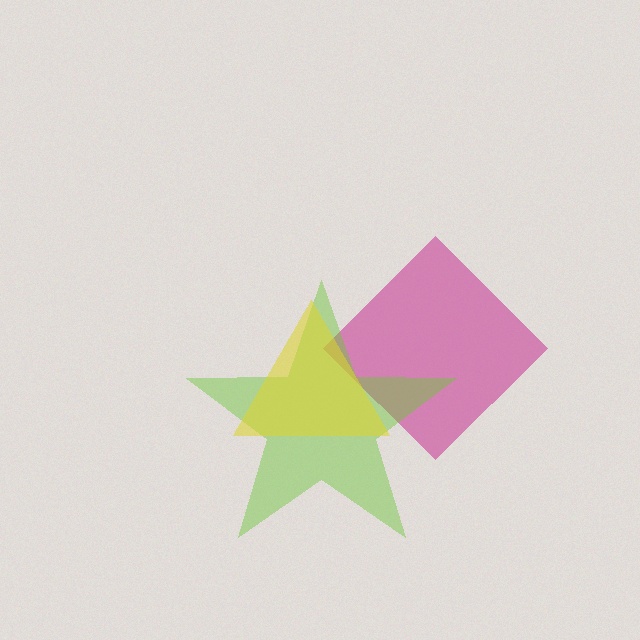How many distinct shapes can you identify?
There are 3 distinct shapes: a magenta diamond, a lime star, a yellow triangle.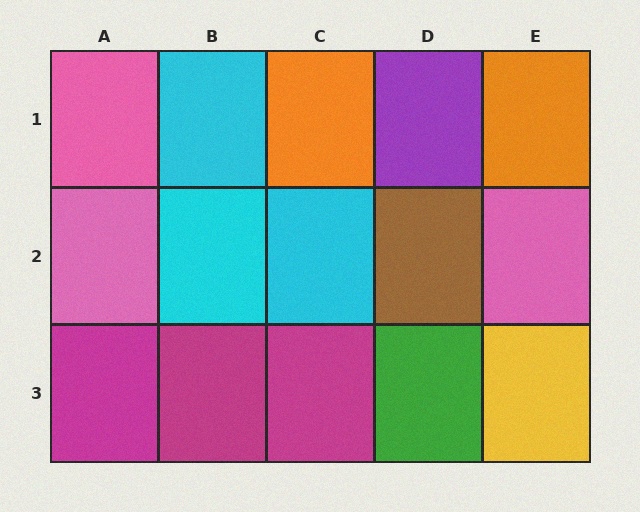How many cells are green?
1 cell is green.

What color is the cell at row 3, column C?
Magenta.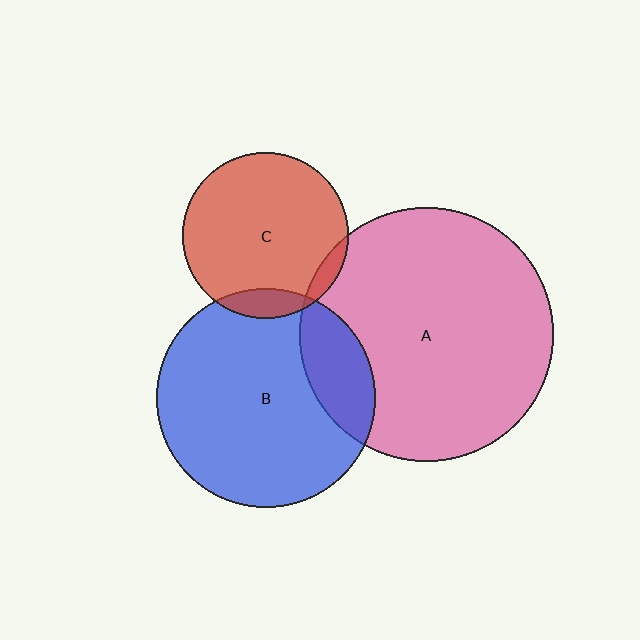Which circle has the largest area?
Circle A (pink).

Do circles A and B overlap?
Yes.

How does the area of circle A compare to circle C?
Approximately 2.3 times.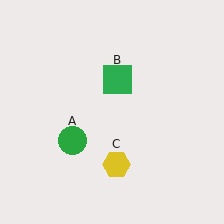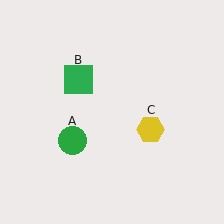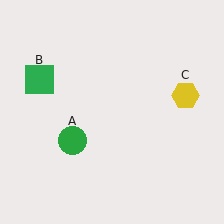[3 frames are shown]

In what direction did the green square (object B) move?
The green square (object B) moved left.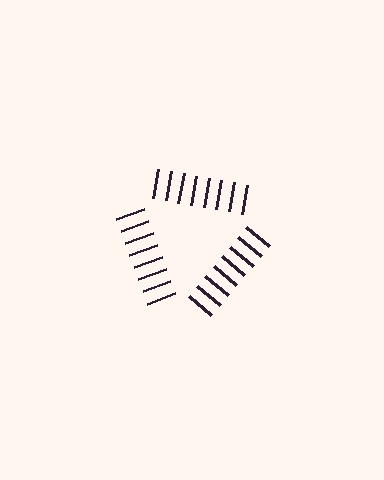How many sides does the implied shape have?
3 sides — the line-ends trace a triangle.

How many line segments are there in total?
24 — 8 along each of the 3 edges.